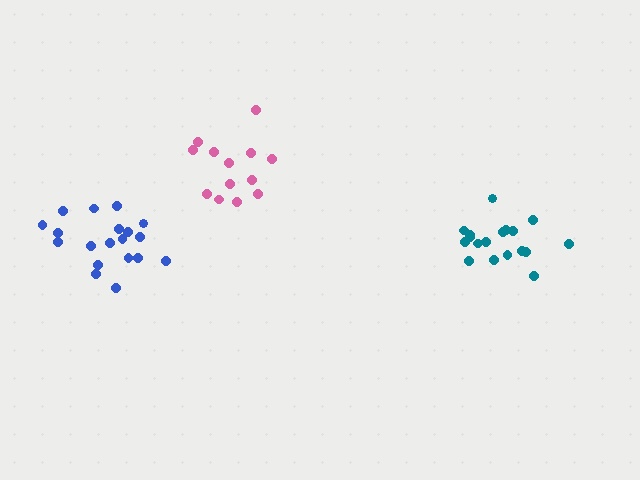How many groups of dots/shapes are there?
There are 3 groups.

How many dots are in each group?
Group 1: 19 dots, Group 2: 13 dots, Group 3: 18 dots (50 total).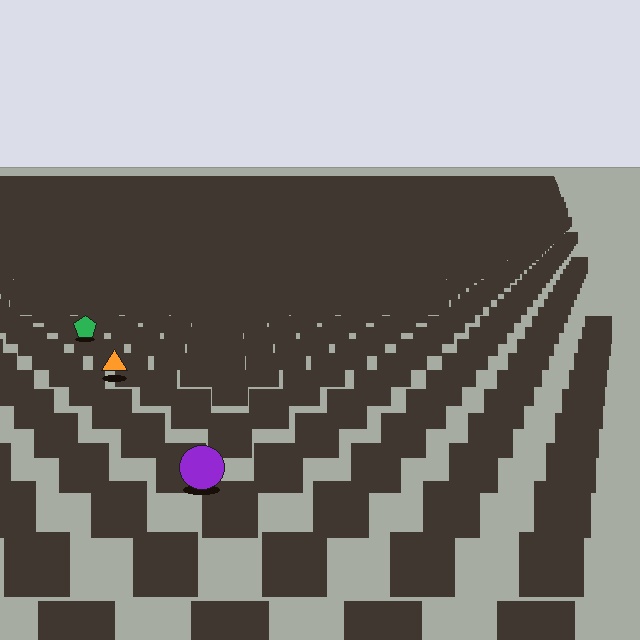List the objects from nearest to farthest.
From nearest to farthest: the purple circle, the orange triangle, the green pentagon.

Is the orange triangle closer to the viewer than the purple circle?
No. The purple circle is closer — you can tell from the texture gradient: the ground texture is coarser near it.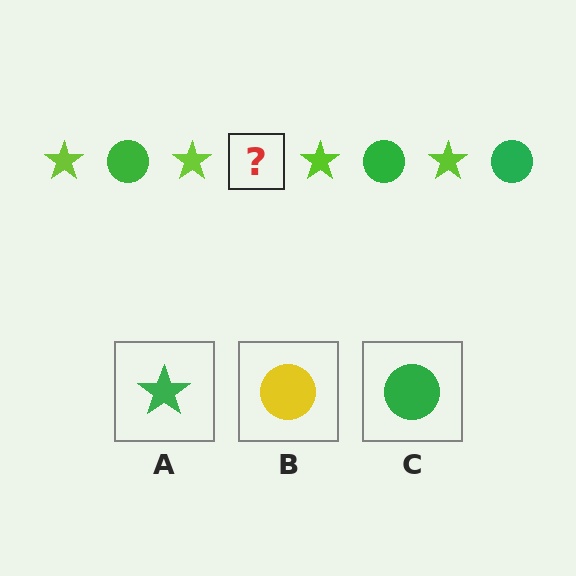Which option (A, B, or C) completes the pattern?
C.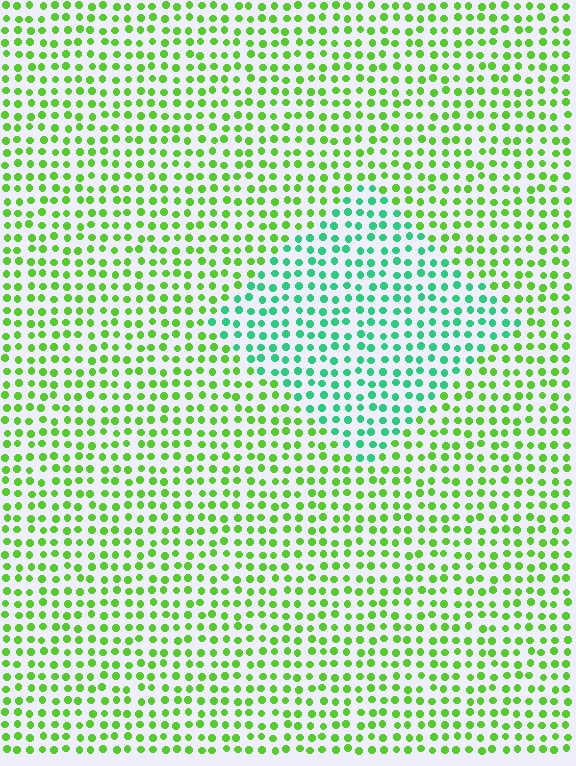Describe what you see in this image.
The image is filled with small lime elements in a uniform arrangement. A diamond-shaped region is visible where the elements are tinted to a slightly different hue, forming a subtle color boundary.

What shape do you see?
I see a diamond.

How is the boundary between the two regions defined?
The boundary is defined purely by a slight shift in hue (about 47 degrees). Spacing, size, and orientation are identical on both sides.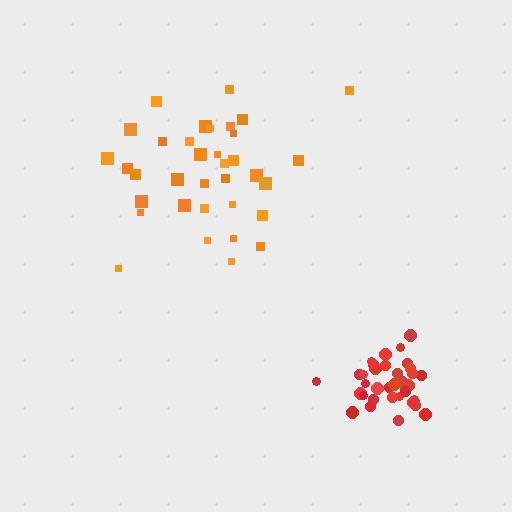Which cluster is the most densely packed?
Red.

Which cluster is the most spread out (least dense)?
Orange.